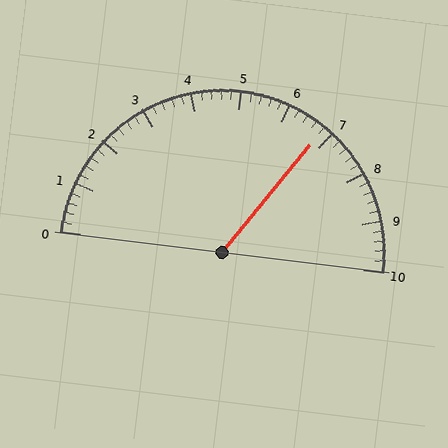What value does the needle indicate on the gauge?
The needle indicates approximately 6.8.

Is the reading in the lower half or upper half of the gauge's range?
The reading is in the upper half of the range (0 to 10).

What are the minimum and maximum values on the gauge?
The gauge ranges from 0 to 10.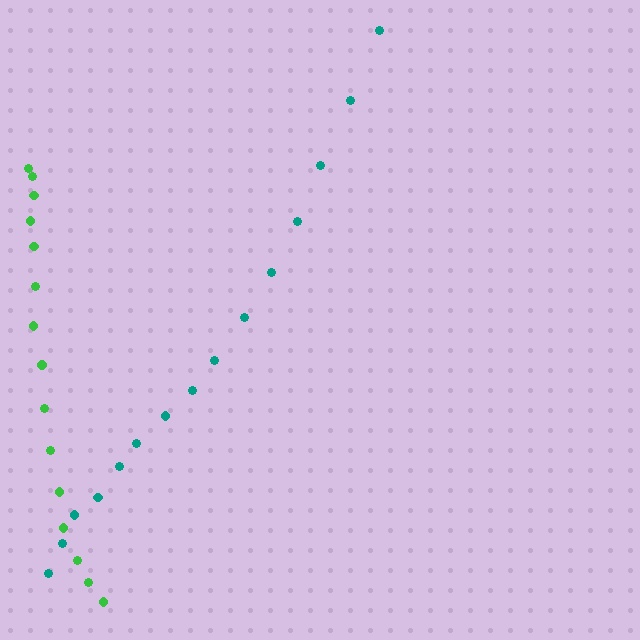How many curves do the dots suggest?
There are 2 distinct paths.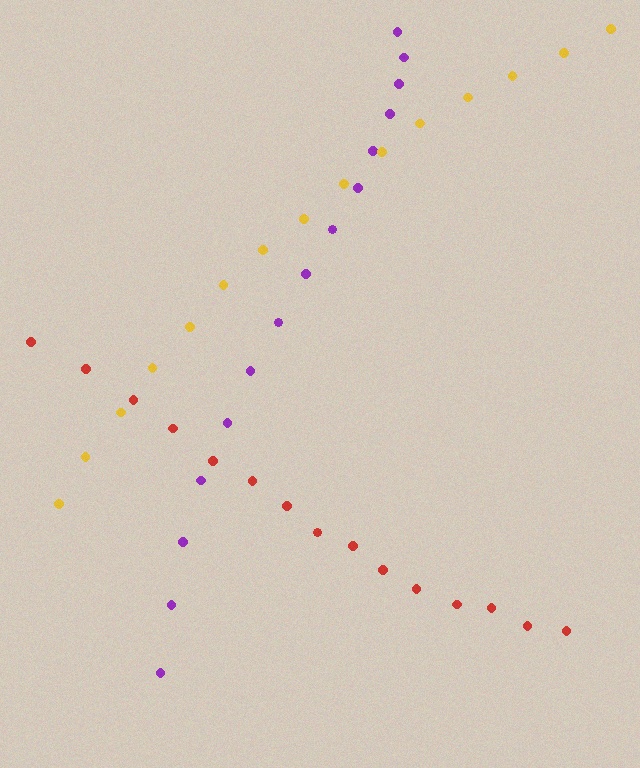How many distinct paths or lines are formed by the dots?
There are 3 distinct paths.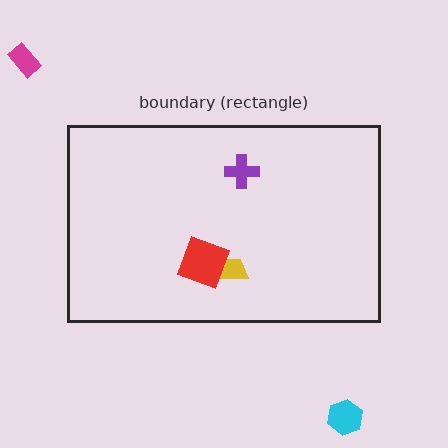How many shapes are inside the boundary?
3 inside, 2 outside.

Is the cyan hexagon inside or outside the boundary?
Outside.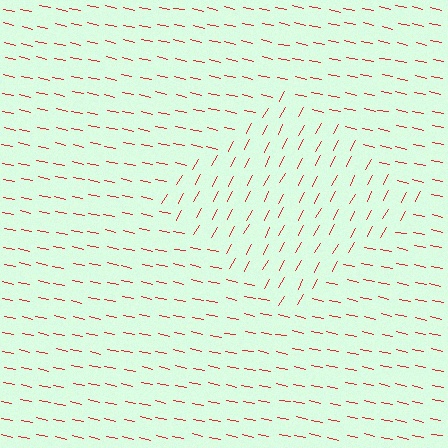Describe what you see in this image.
The image is filled with small red line segments. A diamond region in the image has lines oriented differently from the surrounding lines, creating a visible texture boundary.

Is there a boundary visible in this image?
Yes, there is a texture boundary formed by a change in line orientation.